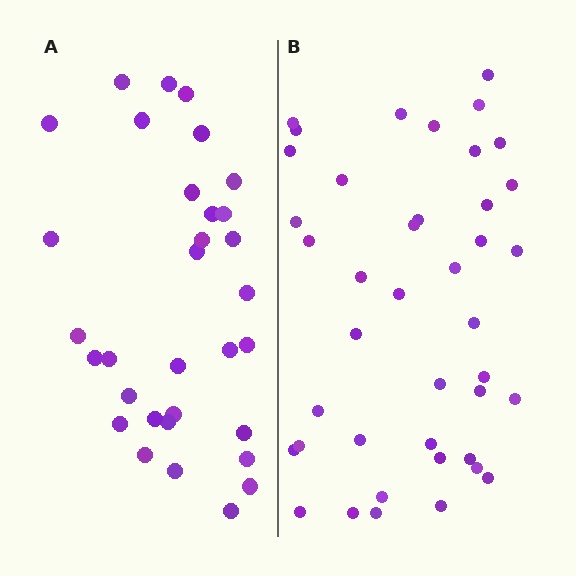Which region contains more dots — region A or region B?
Region B (the right region) has more dots.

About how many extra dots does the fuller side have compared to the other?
Region B has roughly 8 or so more dots than region A.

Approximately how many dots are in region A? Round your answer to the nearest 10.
About 30 dots. (The exact count is 32, which rounds to 30.)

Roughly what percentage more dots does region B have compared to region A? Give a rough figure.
About 30% more.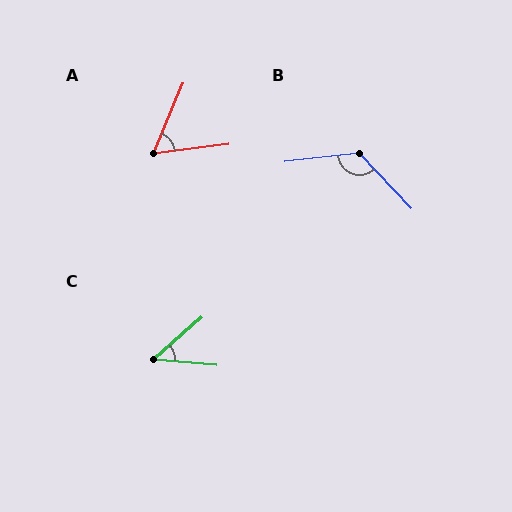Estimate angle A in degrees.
Approximately 61 degrees.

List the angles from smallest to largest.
C (46°), A (61°), B (127°).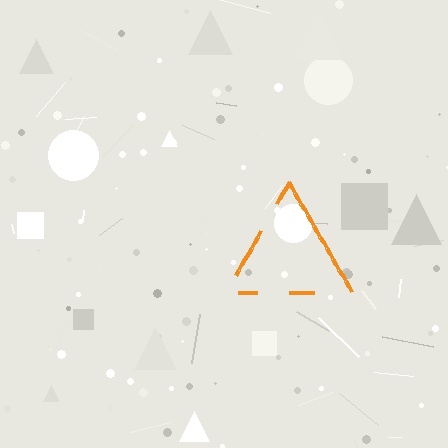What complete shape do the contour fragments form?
The contour fragments form a triangle.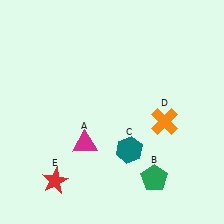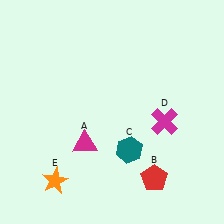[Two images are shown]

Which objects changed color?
B changed from green to red. D changed from orange to magenta. E changed from red to orange.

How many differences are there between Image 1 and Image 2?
There are 3 differences between the two images.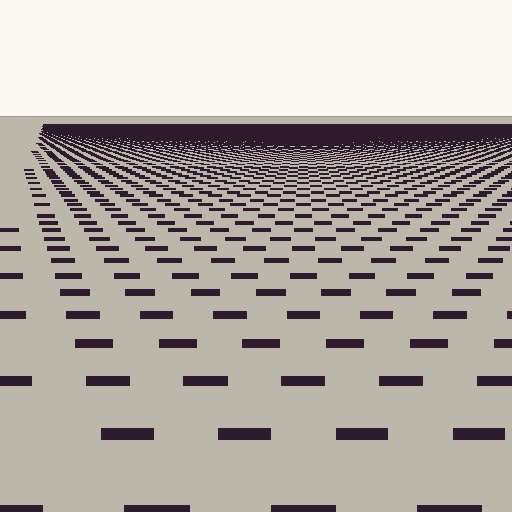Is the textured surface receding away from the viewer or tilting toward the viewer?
The surface is receding away from the viewer. Texture elements get smaller and denser toward the top.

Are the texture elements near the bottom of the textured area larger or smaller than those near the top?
Larger. Near the bottom, elements are closer to the viewer and appear at a bigger on-screen size.